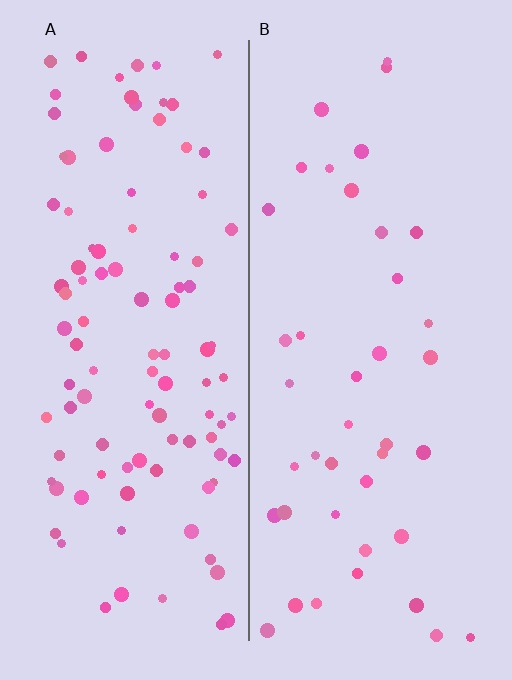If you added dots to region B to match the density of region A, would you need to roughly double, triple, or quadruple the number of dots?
Approximately double.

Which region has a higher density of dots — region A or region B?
A (the left).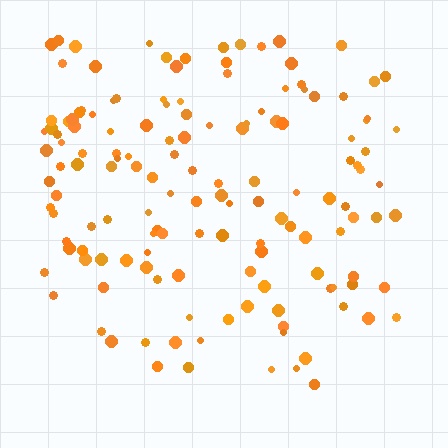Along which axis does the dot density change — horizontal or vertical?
Vertical.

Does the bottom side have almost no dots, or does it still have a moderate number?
Still a moderate number, just noticeably fewer than the top.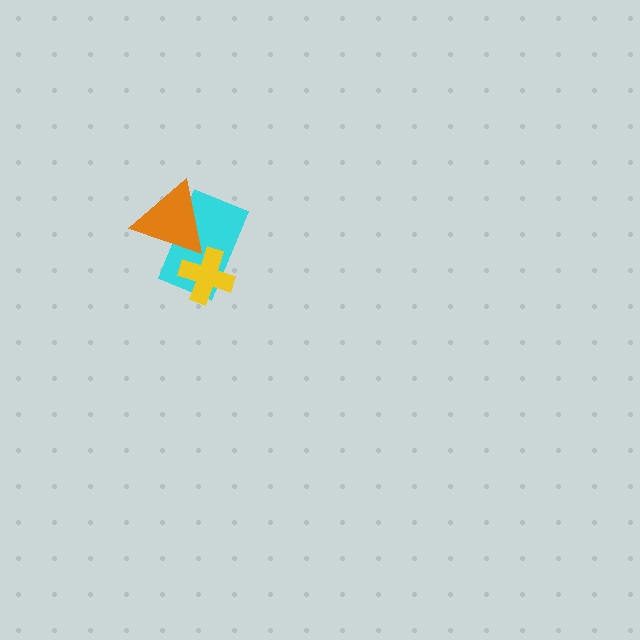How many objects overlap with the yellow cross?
1 object overlaps with the yellow cross.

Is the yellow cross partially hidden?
No, no other shape covers it.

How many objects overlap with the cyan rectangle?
2 objects overlap with the cyan rectangle.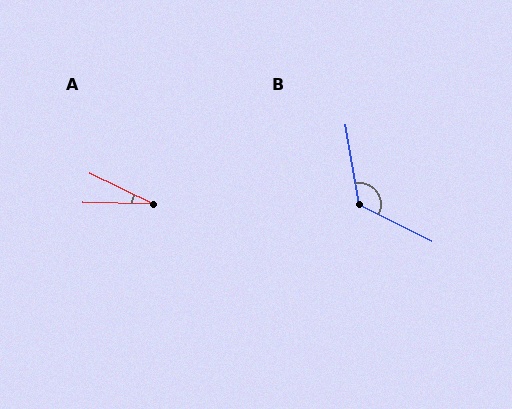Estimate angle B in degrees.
Approximately 126 degrees.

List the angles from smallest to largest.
A (25°), B (126°).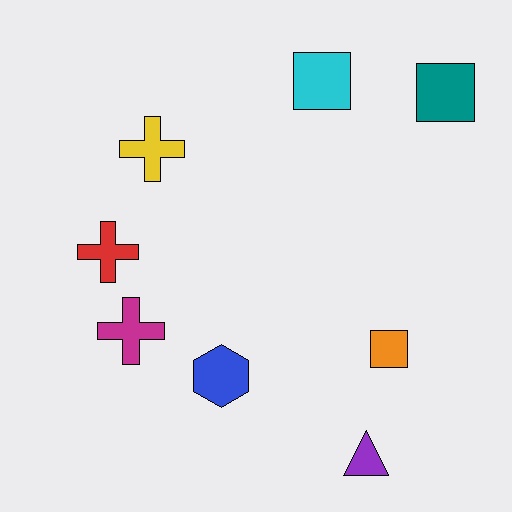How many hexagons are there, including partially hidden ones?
There is 1 hexagon.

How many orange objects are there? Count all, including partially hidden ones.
There is 1 orange object.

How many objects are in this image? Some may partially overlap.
There are 8 objects.